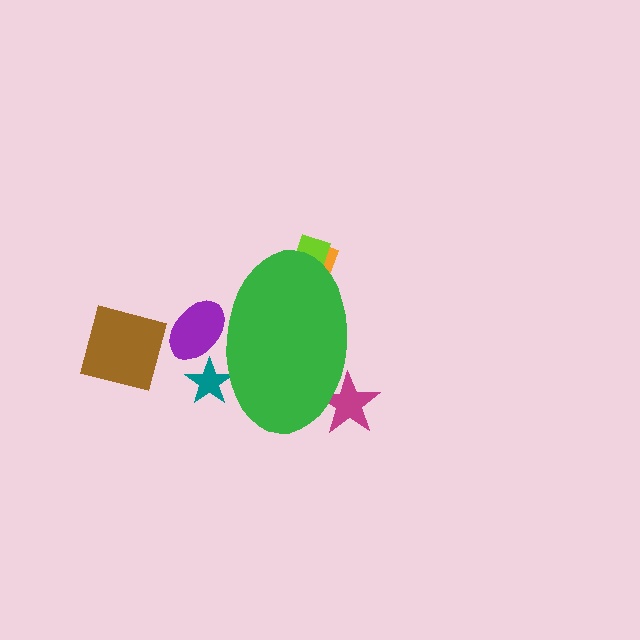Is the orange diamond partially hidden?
Yes, the orange diamond is partially hidden behind the green ellipse.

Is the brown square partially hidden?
No, the brown square is fully visible.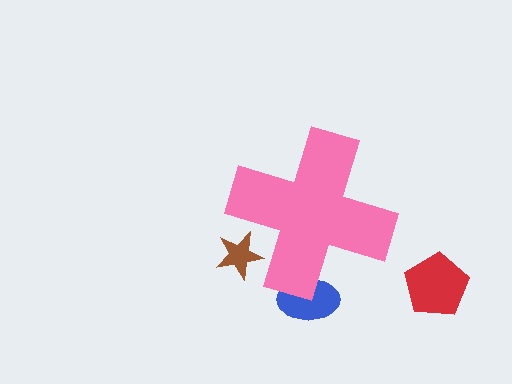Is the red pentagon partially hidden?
No, the red pentagon is fully visible.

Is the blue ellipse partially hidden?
Yes, the blue ellipse is partially hidden behind the pink cross.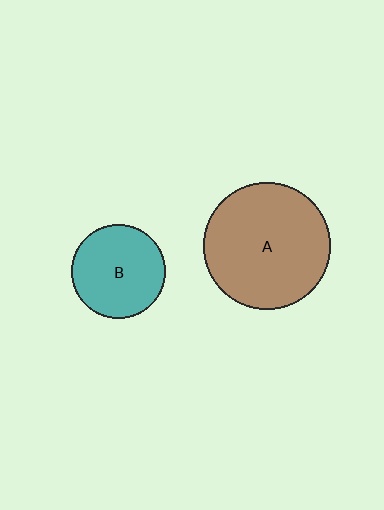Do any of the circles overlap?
No, none of the circles overlap.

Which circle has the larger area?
Circle A (brown).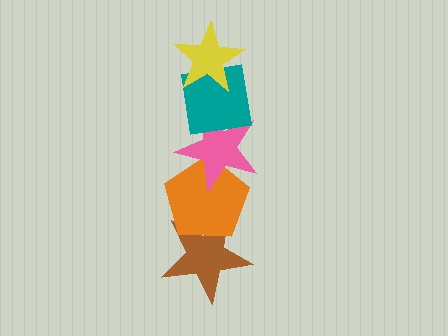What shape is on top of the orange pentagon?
The pink star is on top of the orange pentagon.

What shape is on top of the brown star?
The orange pentagon is on top of the brown star.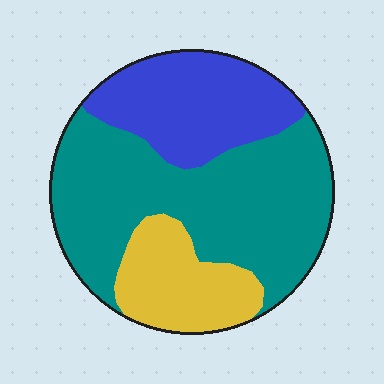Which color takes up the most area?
Teal, at roughly 55%.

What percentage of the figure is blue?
Blue covers about 25% of the figure.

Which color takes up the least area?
Yellow, at roughly 20%.